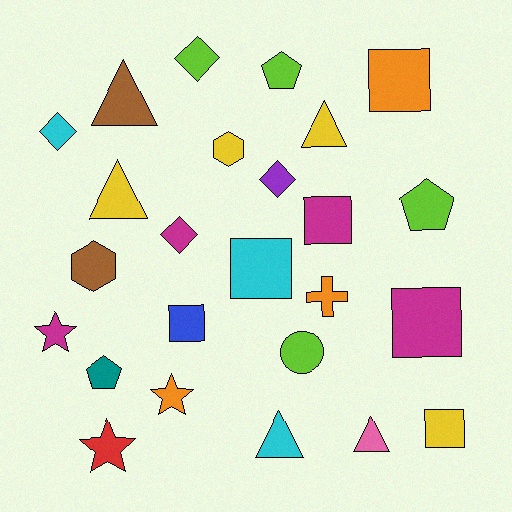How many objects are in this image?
There are 25 objects.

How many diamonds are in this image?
There are 4 diamonds.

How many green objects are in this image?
There are no green objects.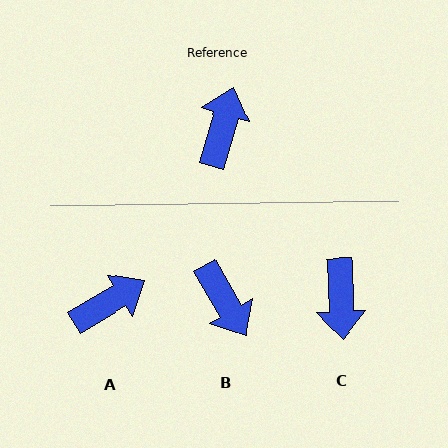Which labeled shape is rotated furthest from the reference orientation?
C, about 162 degrees away.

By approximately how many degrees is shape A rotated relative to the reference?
Approximately 43 degrees clockwise.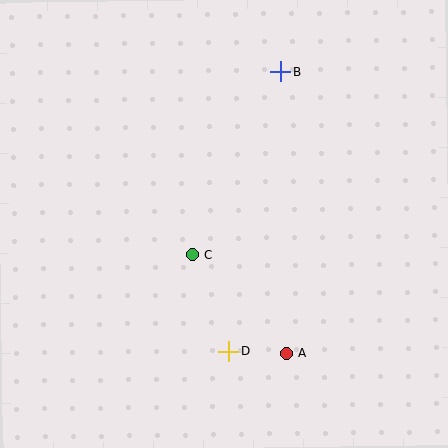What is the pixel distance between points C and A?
The distance between C and A is 135 pixels.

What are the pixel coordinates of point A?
Point A is at (286, 353).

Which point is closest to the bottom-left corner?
Point D is closest to the bottom-left corner.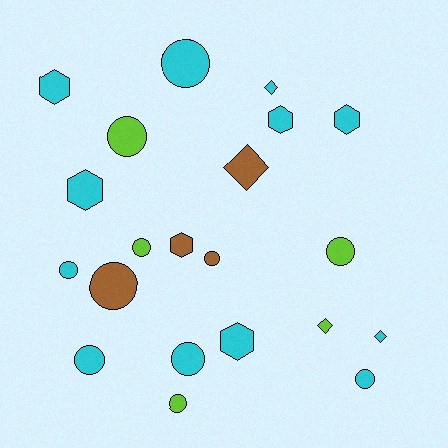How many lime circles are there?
There are 4 lime circles.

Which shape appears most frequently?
Circle, with 11 objects.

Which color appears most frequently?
Cyan, with 12 objects.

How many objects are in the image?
There are 21 objects.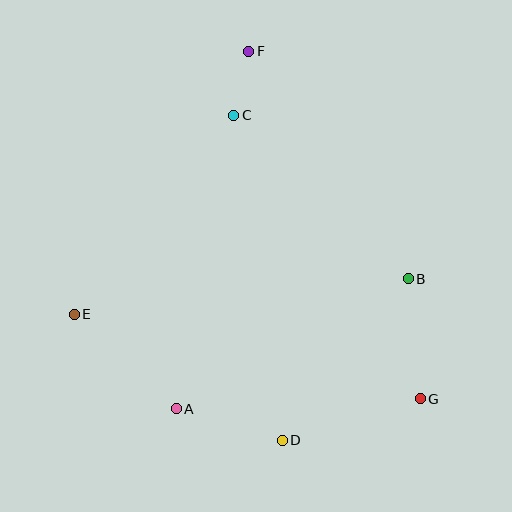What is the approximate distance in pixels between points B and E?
The distance between B and E is approximately 336 pixels.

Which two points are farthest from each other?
Points D and F are farthest from each other.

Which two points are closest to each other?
Points C and F are closest to each other.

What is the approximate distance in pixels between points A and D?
The distance between A and D is approximately 111 pixels.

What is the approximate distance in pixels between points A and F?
The distance between A and F is approximately 365 pixels.